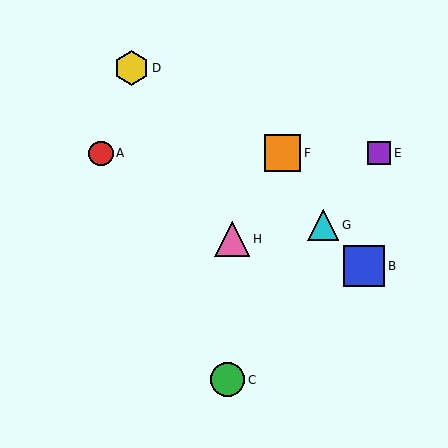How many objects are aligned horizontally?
3 objects (A, E, F) are aligned horizontally.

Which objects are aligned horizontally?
Objects A, E, F are aligned horizontally.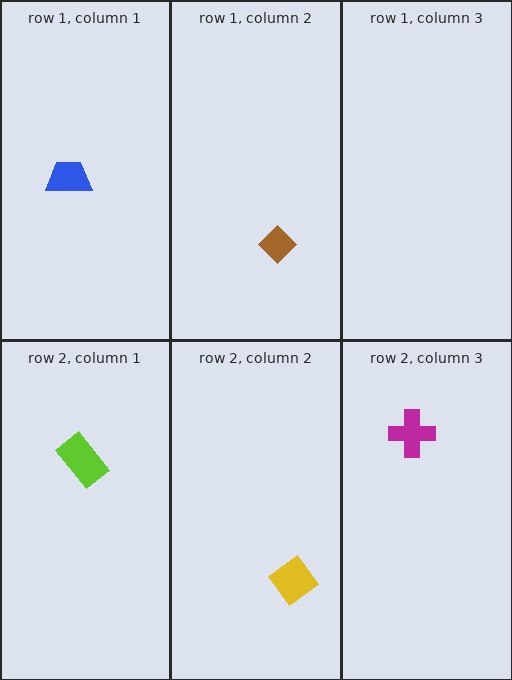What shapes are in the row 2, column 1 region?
The lime rectangle.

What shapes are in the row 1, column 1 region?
The blue trapezoid.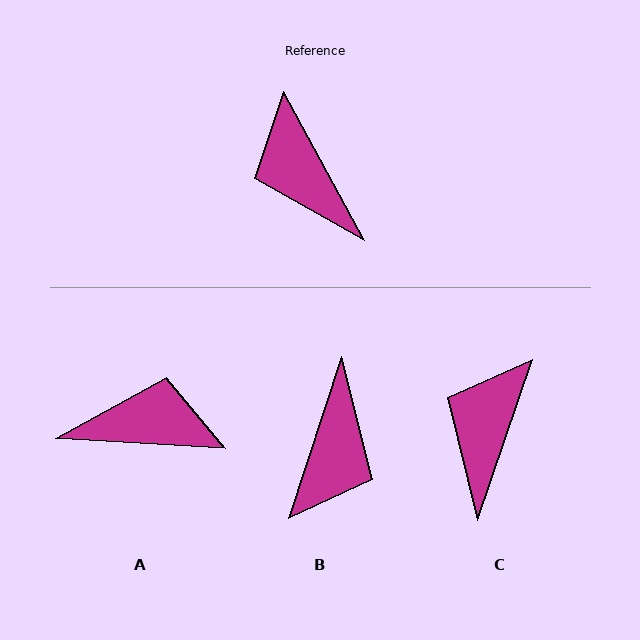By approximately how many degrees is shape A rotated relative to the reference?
Approximately 121 degrees clockwise.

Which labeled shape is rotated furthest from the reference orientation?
B, about 134 degrees away.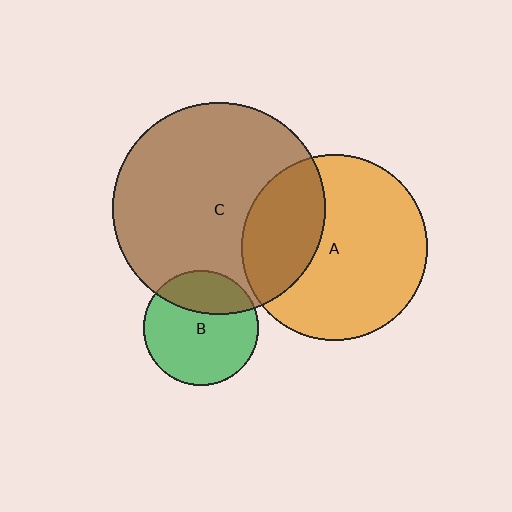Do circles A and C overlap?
Yes.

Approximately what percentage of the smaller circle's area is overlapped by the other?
Approximately 30%.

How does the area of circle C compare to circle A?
Approximately 1.3 times.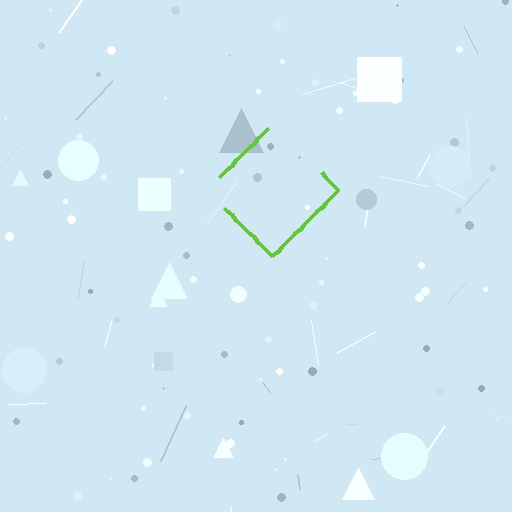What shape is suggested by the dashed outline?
The dashed outline suggests a diamond.